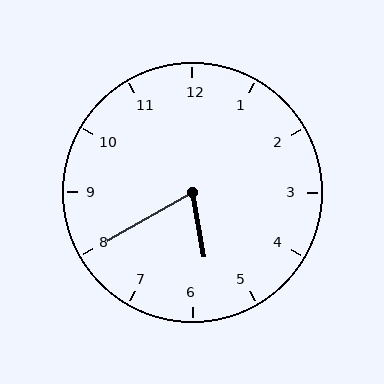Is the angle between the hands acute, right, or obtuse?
It is acute.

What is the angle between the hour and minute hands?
Approximately 70 degrees.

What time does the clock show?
5:40.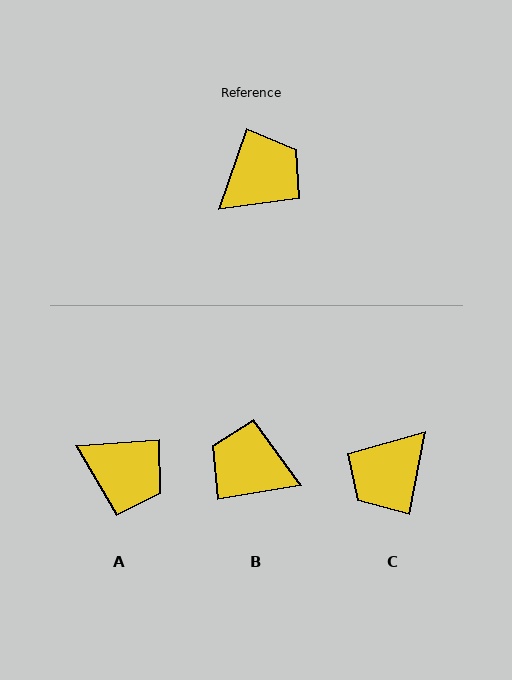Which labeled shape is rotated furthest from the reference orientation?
C, about 172 degrees away.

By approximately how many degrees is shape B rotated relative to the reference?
Approximately 118 degrees counter-clockwise.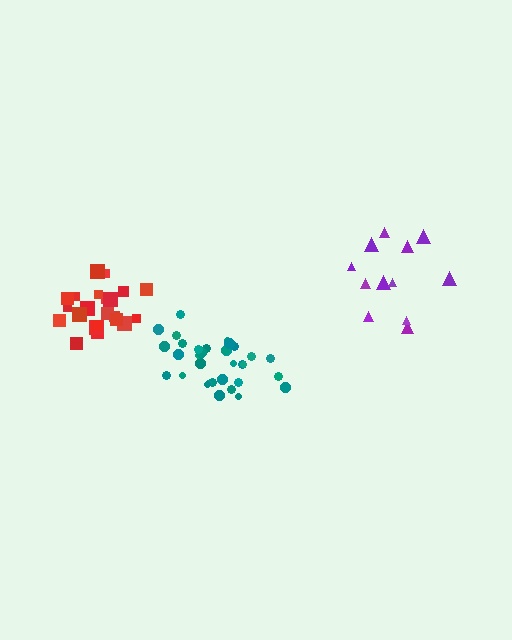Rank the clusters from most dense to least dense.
teal, red, purple.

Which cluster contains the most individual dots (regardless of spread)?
Teal (33).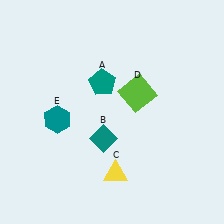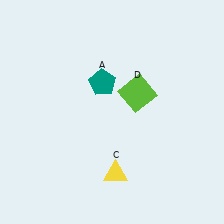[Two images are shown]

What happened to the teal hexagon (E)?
The teal hexagon (E) was removed in Image 2. It was in the bottom-left area of Image 1.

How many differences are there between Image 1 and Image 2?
There are 2 differences between the two images.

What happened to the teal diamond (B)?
The teal diamond (B) was removed in Image 2. It was in the bottom-left area of Image 1.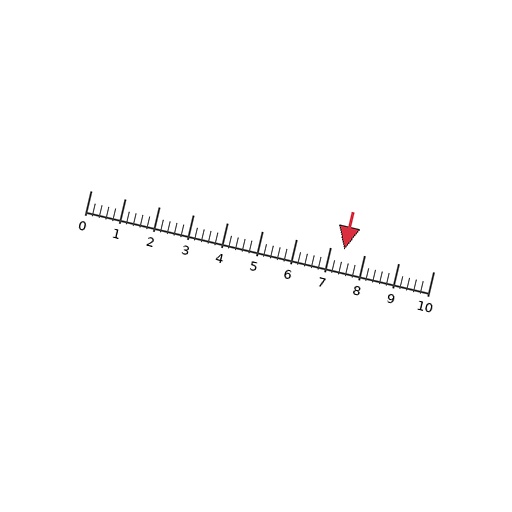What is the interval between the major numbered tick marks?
The major tick marks are spaced 1 units apart.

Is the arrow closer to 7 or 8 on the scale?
The arrow is closer to 7.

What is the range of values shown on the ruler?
The ruler shows values from 0 to 10.